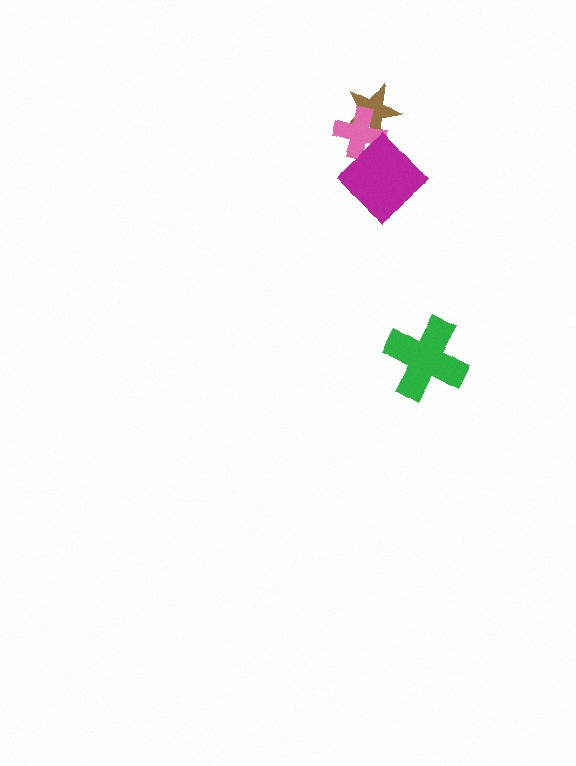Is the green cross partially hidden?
No, no other shape covers it.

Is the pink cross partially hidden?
Yes, it is partially covered by another shape.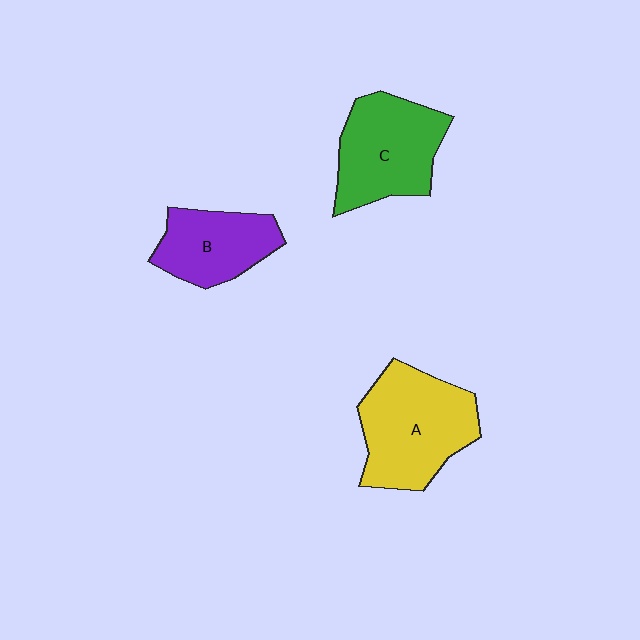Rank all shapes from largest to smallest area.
From largest to smallest: A (yellow), C (green), B (purple).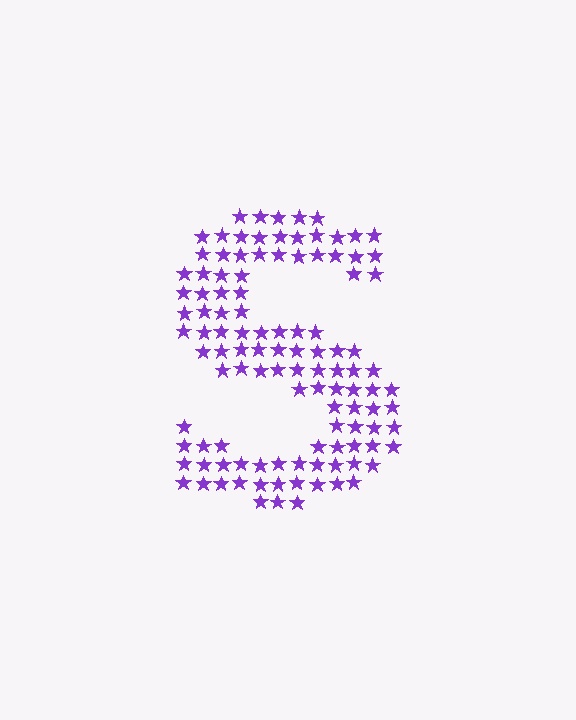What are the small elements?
The small elements are stars.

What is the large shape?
The large shape is the letter S.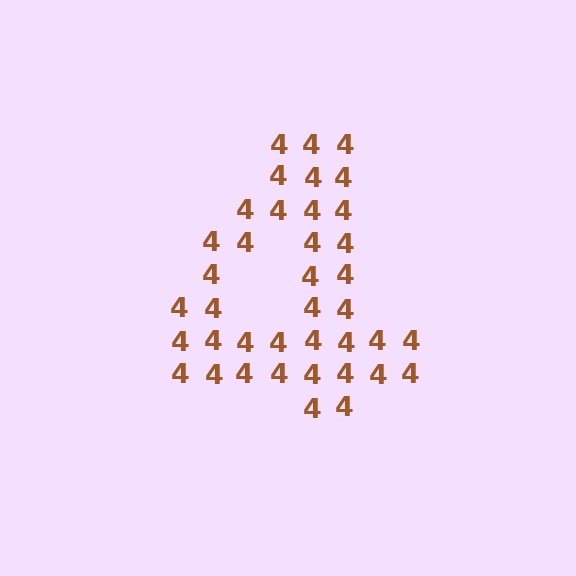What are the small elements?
The small elements are digit 4's.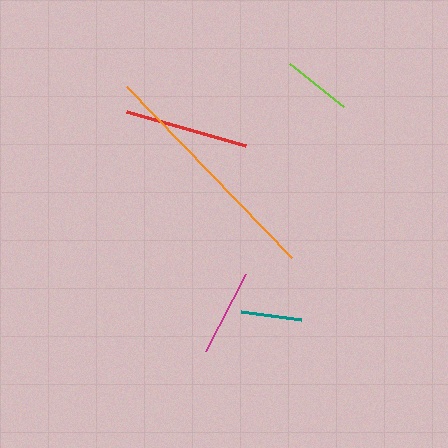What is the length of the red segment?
The red segment is approximately 124 pixels long.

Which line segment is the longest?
The orange line is the longest at approximately 238 pixels.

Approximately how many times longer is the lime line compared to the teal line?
The lime line is approximately 1.1 times the length of the teal line.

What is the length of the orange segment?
The orange segment is approximately 238 pixels long.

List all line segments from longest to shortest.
From longest to shortest: orange, red, magenta, lime, teal.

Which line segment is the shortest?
The teal line is the shortest at approximately 61 pixels.